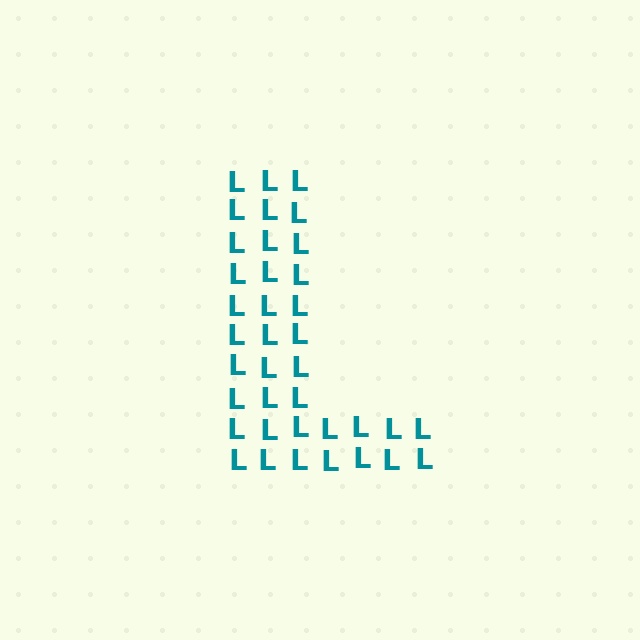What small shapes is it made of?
It is made of small letter L's.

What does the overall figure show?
The overall figure shows the letter L.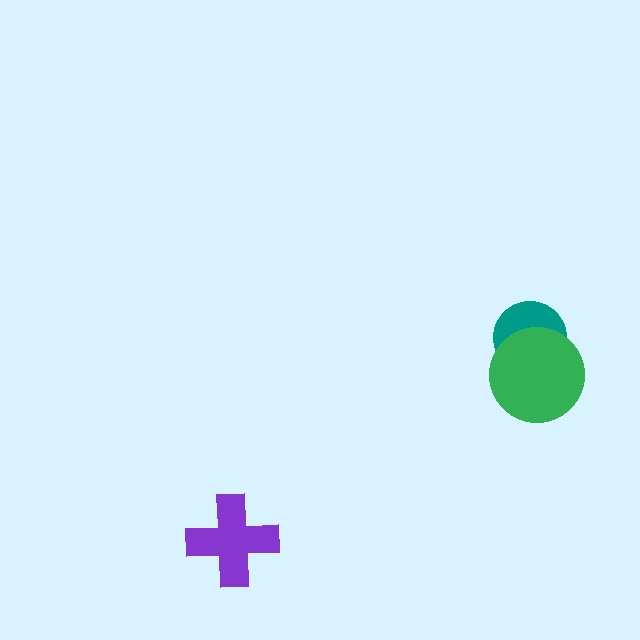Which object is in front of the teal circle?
The green circle is in front of the teal circle.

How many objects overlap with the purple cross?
0 objects overlap with the purple cross.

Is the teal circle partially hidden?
Yes, it is partially covered by another shape.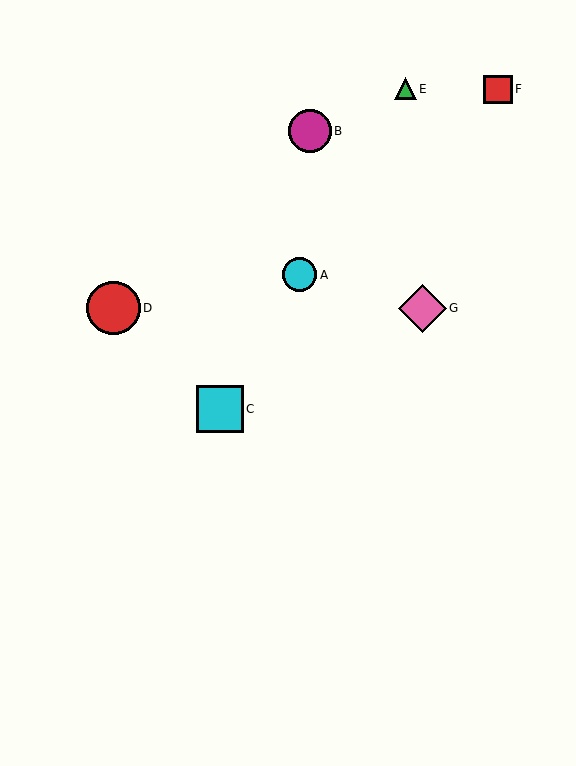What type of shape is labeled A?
Shape A is a cyan circle.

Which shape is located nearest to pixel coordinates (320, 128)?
The magenta circle (labeled B) at (310, 131) is nearest to that location.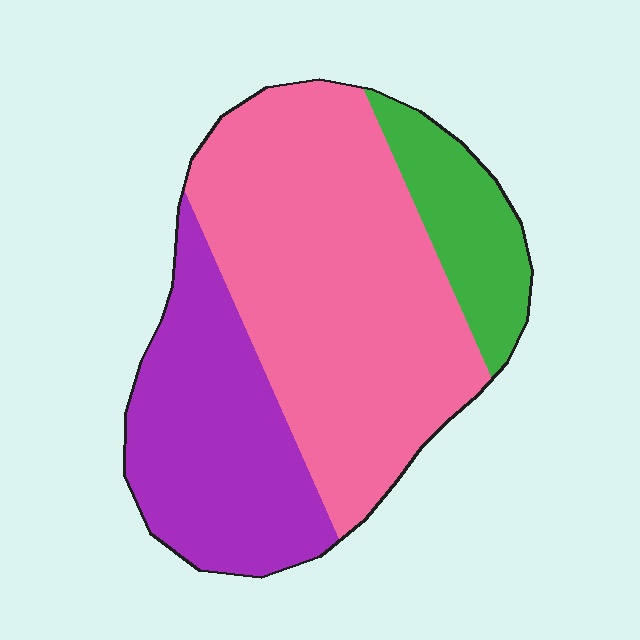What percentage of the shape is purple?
Purple covers 31% of the shape.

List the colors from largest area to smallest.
From largest to smallest: pink, purple, green.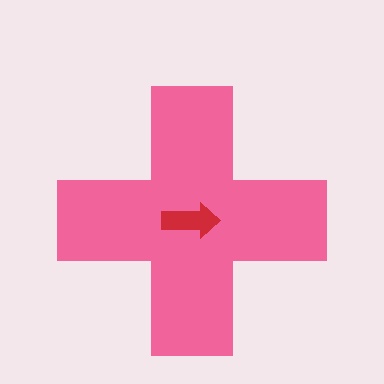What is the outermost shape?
The pink cross.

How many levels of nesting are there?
2.